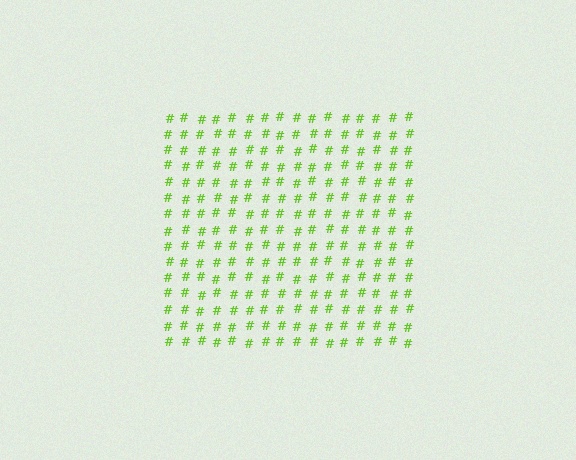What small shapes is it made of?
It is made of small hash symbols.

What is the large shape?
The large shape is a square.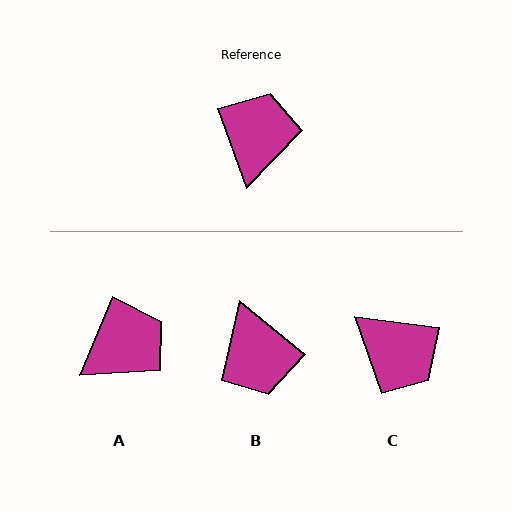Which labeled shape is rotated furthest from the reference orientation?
B, about 149 degrees away.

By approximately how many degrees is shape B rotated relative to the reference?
Approximately 149 degrees clockwise.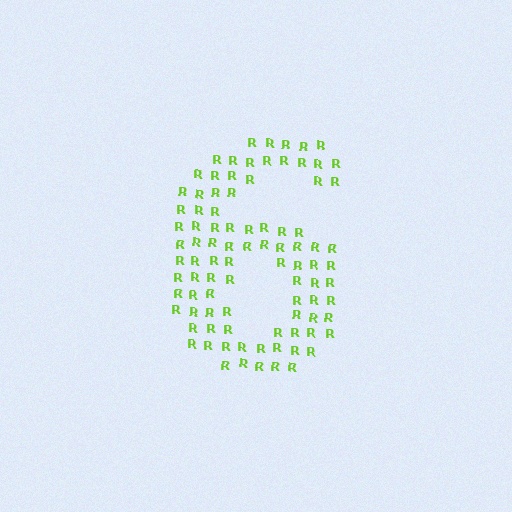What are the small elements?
The small elements are letter R's.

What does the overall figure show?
The overall figure shows the digit 6.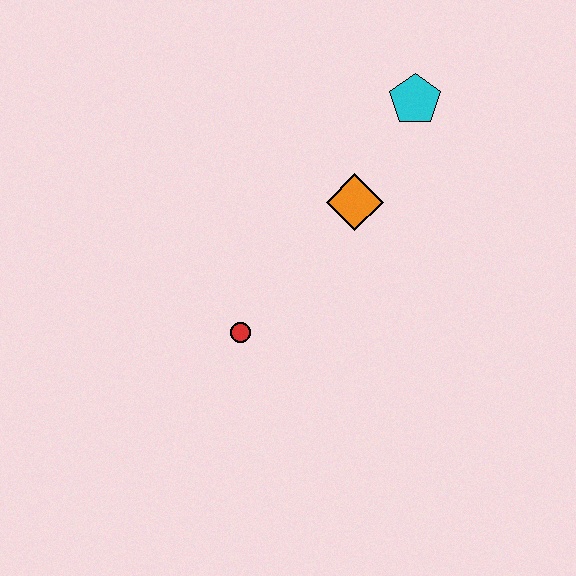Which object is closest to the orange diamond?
The cyan pentagon is closest to the orange diamond.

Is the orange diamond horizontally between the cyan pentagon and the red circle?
Yes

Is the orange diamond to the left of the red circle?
No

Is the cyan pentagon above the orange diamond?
Yes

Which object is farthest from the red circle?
The cyan pentagon is farthest from the red circle.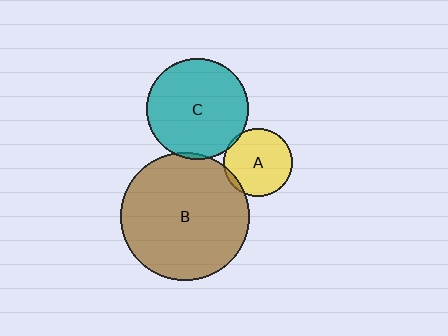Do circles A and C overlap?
Yes.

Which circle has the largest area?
Circle B (brown).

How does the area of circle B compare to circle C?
Approximately 1.6 times.